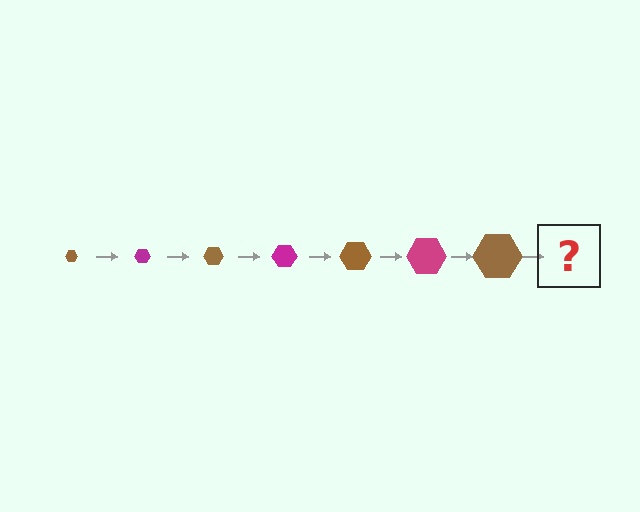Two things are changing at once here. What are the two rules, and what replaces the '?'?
The two rules are that the hexagon grows larger each step and the color cycles through brown and magenta. The '?' should be a magenta hexagon, larger than the previous one.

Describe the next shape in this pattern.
It should be a magenta hexagon, larger than the previous one.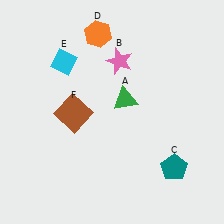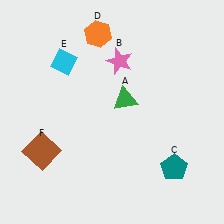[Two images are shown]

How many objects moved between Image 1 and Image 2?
1 object moved between the two images.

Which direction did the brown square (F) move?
The brown square (F) moved down.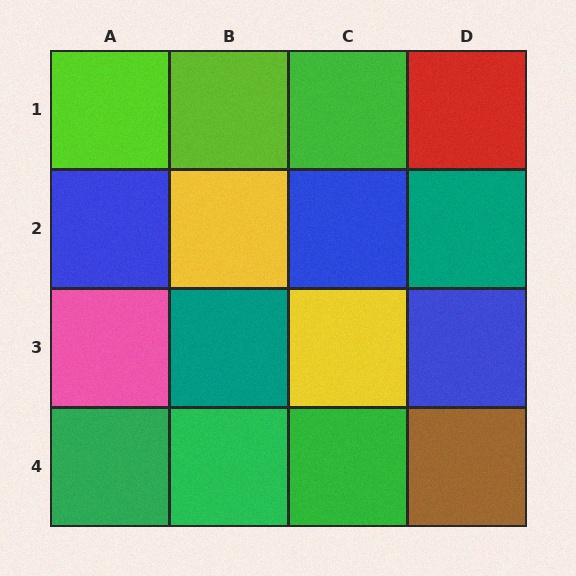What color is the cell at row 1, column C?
Green.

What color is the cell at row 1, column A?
Lime.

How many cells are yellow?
2 cells are yellow.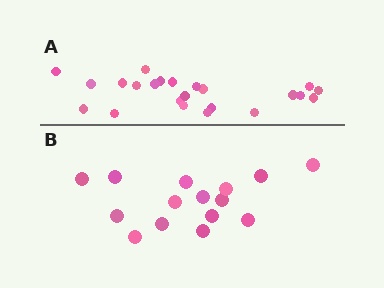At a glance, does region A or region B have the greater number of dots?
Region A (the top region) has more dots.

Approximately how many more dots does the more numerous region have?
Region A has roughly 8 or so more dots than region B.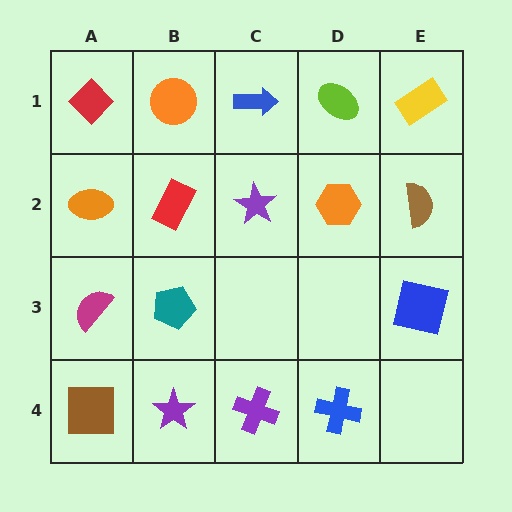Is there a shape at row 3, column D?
No, that cell is empty.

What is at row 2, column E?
A brown semicircle.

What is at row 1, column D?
A lime ellipse.